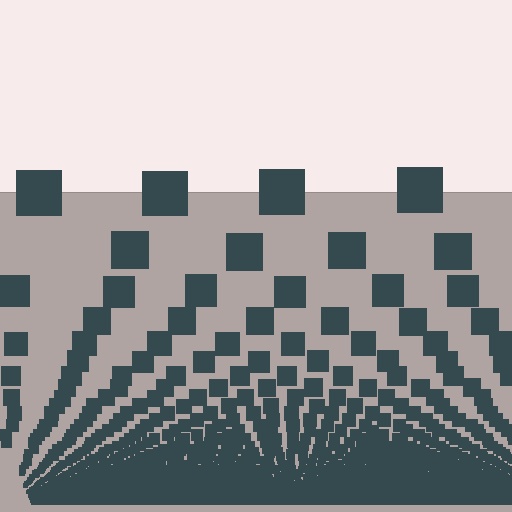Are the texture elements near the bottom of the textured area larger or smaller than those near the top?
Smaller. The gradient is inverted — elements near the bottom are smaller and denser.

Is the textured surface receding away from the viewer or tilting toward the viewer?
The surface appears to tilt toward the viewer. Texture elements get larger and sparser toward the top.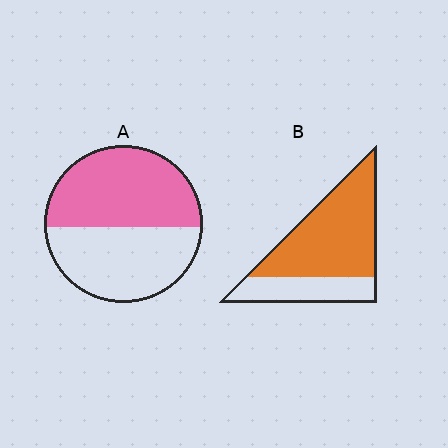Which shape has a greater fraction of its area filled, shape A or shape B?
Shape B.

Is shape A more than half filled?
Roughly half.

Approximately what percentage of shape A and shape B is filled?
A is approximately 50% and B is approximately 70%.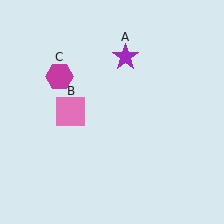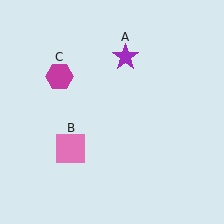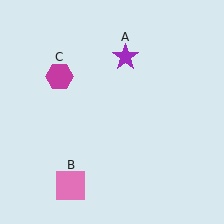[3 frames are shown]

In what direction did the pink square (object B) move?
The pink square (object B) moved down.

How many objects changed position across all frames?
1 object changed position: pink square (object B).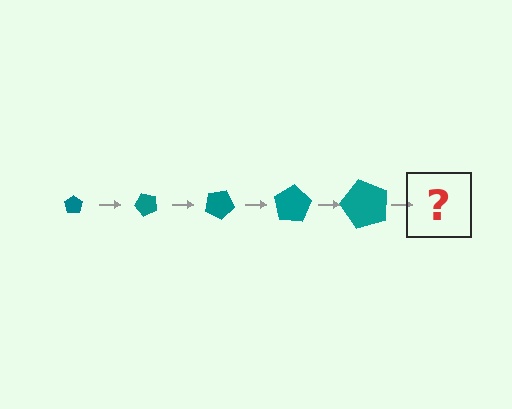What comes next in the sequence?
The next element should be a pentagon, larger than the previous one and rotated 250 degrees from the start.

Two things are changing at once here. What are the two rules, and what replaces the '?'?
The two rules are that the pentagon grows larger each step and it rotates 50 degrees each step. The '?' should be a pentagon, larger than the previous one and rotated 250 degrees from the start.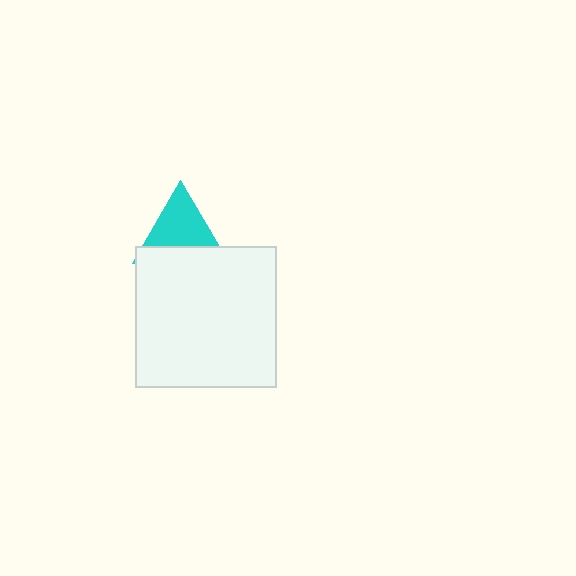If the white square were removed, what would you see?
You would see the complete cyan triangle.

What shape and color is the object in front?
The object in front is a white square.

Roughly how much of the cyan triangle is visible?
About half of it is visible (roughly 62%).